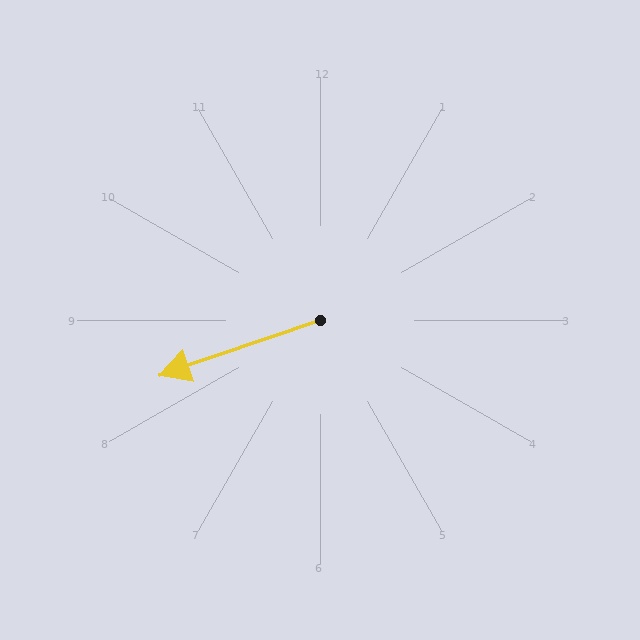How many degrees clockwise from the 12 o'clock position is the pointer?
Approximately 251 degrees.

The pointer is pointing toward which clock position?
Roughly 8 o'clock.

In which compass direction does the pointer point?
West.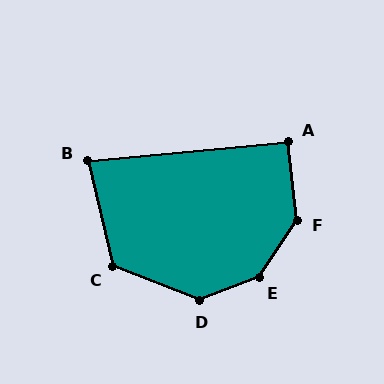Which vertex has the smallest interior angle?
B, at approximately 82 degrees.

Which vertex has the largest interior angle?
E, at approximately 144 degrees.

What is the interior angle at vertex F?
Approximately 140 degrees (obtuse).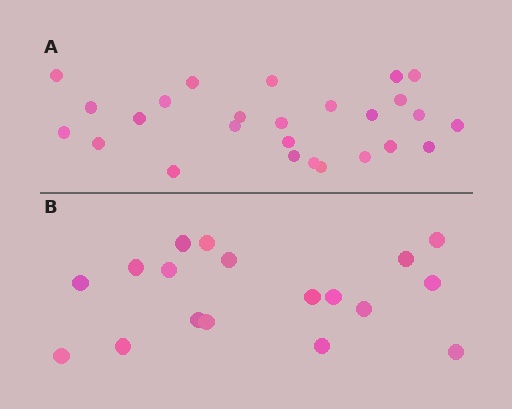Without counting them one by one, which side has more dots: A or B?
Region A (the top region) has more dots.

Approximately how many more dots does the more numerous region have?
Region A has roughly 8 or so more dots than region B.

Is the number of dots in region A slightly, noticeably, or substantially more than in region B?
Region A has noticeably more, but not dramatically so. The ratio is roughly 1.4 to 1.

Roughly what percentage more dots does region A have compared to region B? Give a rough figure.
About 45% more.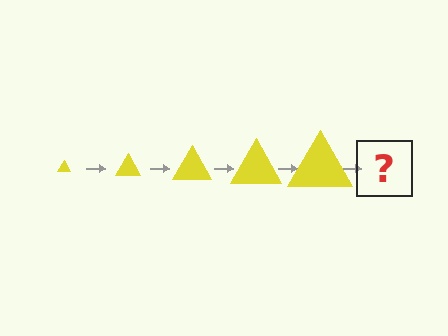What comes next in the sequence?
The next element should be a yellow triangle, larger than the previous one.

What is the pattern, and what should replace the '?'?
The pattern is that the triangle gets progressively larger each step. The '?' should be a yellow triangle, larger than the previous one.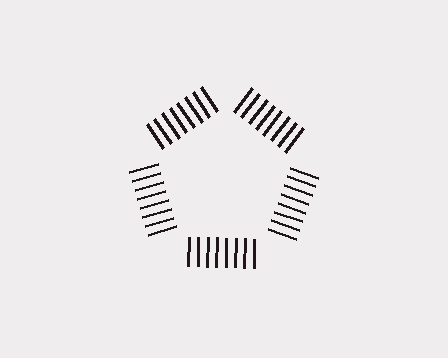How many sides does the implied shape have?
5 sides — the line-ends trace a pentagon.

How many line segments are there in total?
40 — 8 along each of the 5 edges.